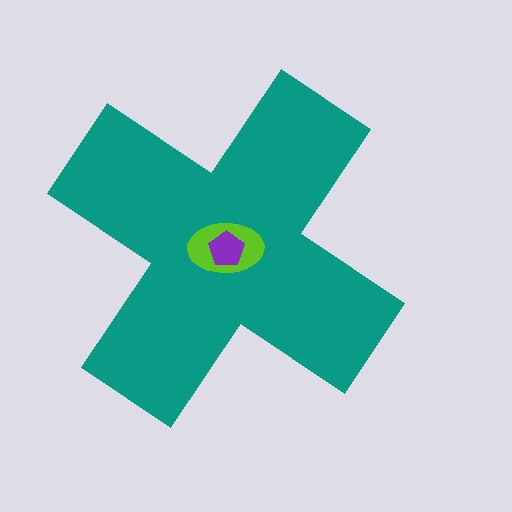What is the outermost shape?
The teal cross.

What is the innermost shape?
The purple pentagon.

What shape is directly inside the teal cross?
The lime ellipse.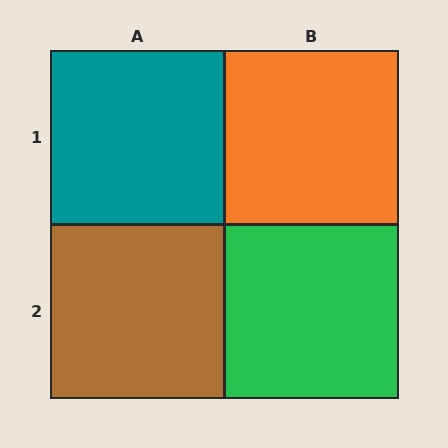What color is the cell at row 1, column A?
Teal.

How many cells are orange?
1 cell is orange.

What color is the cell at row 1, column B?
Orange.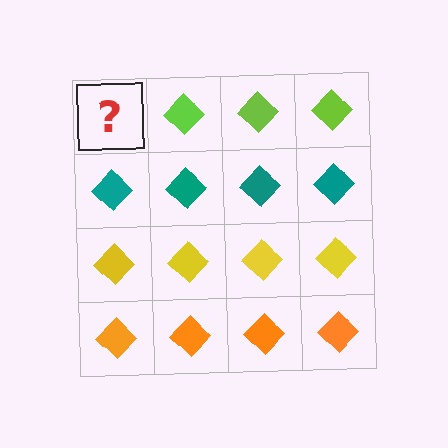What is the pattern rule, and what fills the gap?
The rule is that each row has a consistent color. The gap should be filled with a lime diamond.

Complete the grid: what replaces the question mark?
The question mark should be replaced with a lime diamond.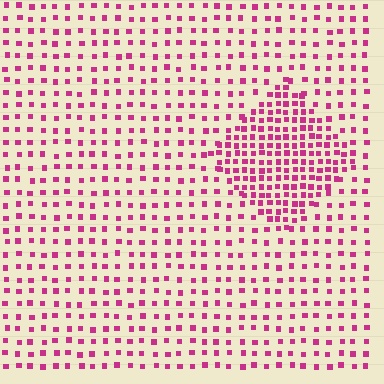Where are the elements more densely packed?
The elements are more densely packed inside the diamond boundary.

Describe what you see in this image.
The image contains small magenta elements arranged at two different densities. A diamond-shaped region is visible where the elements are more densely packed than the surrounding area.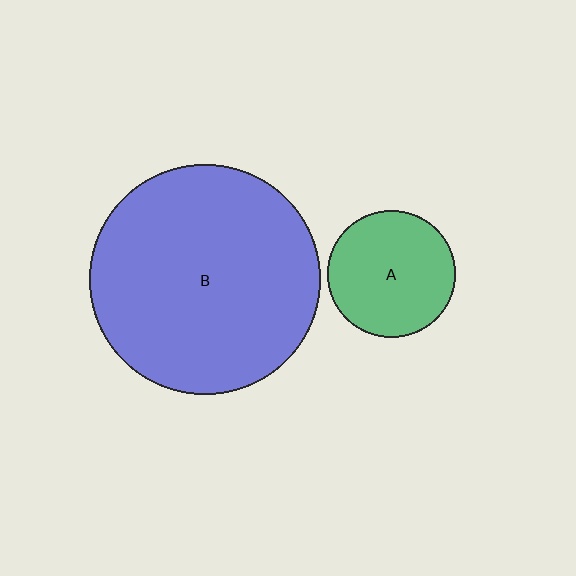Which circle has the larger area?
Circle B (blue).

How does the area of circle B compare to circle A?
Approximately 3.3 times.